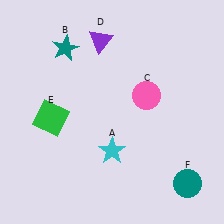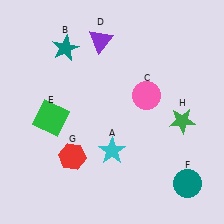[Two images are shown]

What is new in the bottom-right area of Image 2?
A green star (H) was added in the bottom-right area of Image 2.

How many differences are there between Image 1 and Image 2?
There are 2 differences between the two images.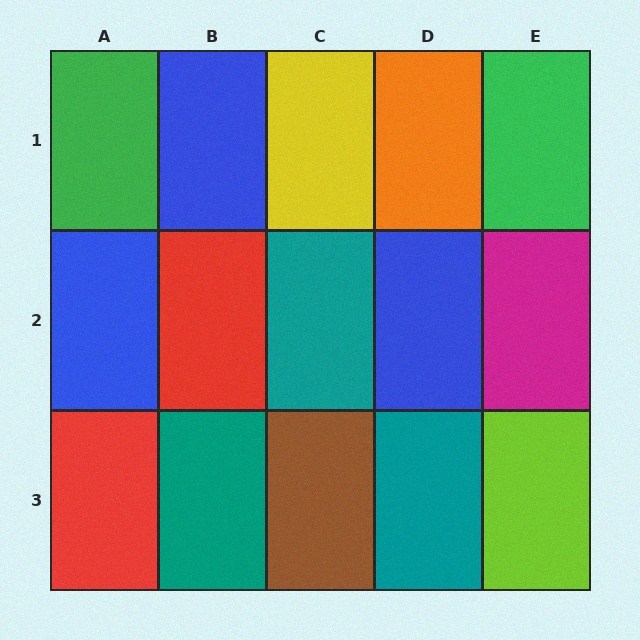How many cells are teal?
3 cells are teal.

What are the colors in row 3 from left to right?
Red, teal, brown, teal, lime.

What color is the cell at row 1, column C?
Yellow.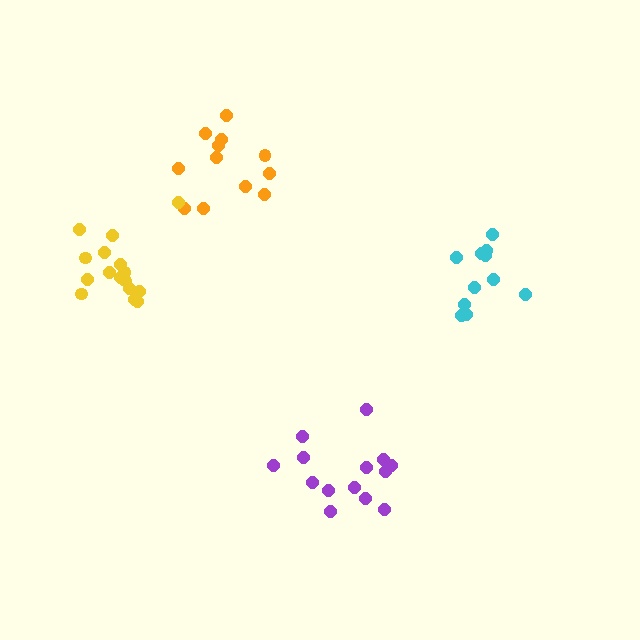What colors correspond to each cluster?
The clusters are colored: orange, purple, cyan, yellow.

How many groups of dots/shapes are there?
There are 4 groups.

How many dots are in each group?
Group 1: 12 dots, Group 2: 14 dots, Group 3: 11 dots, Group 4: 16 dots (53 total).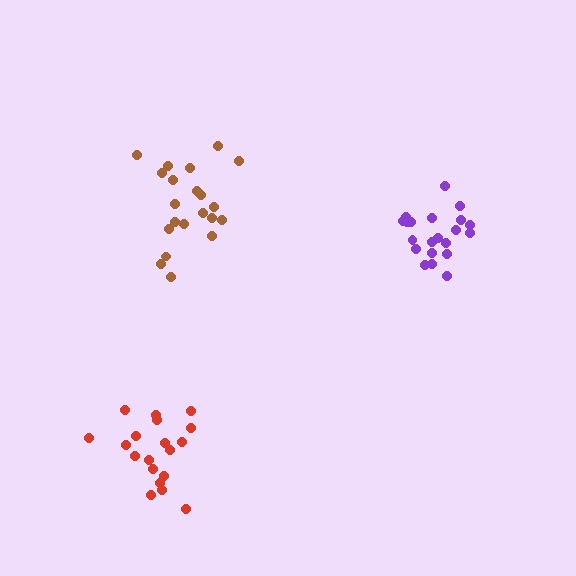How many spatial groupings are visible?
There are 3 spatial groupings.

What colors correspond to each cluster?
The clusters are colored: purple, brown, red.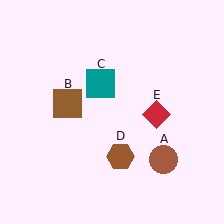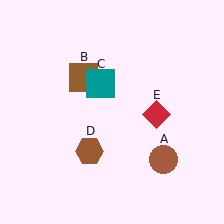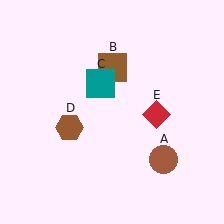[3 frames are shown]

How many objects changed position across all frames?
2 objects changed position: brown square (object B), brown hexagon (object D).